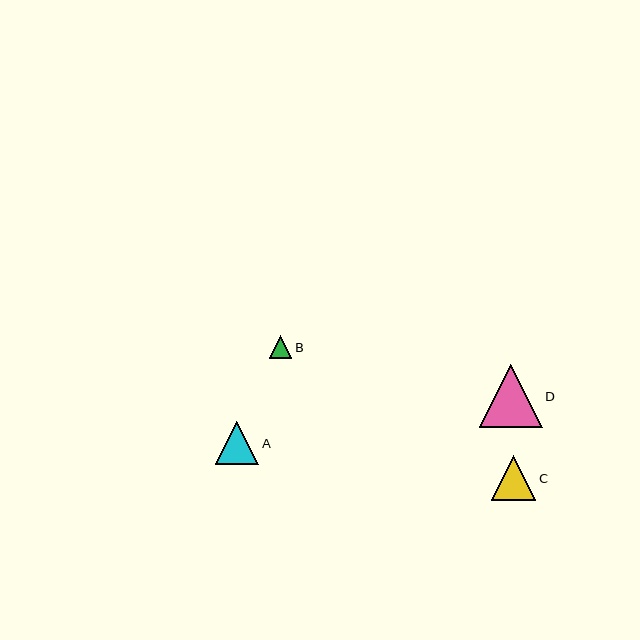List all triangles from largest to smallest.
From largest to smallest: D, C, A, B.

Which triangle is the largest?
Triangle D is the largest with a size of approximately 63 pixels.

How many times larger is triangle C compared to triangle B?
Triangle C is approximately 2.0 times the size of triangle B.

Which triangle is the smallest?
Triangle B is the smallest with a size of approximately 22 pixels.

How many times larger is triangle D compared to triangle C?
Triangle D is approximately 1.4 times the size of triangle C.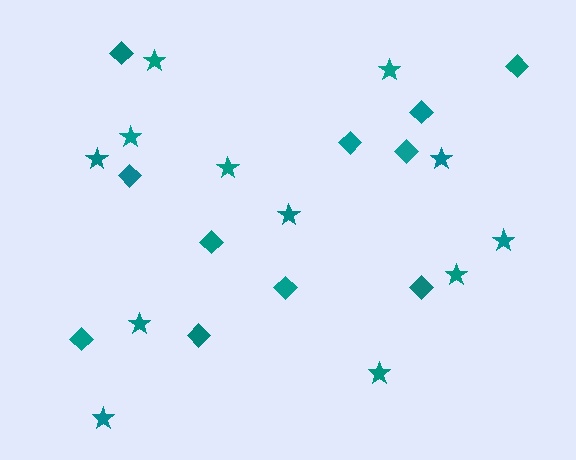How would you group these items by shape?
There are 2 groups: one group of diamonds (11) and one group of stars (12).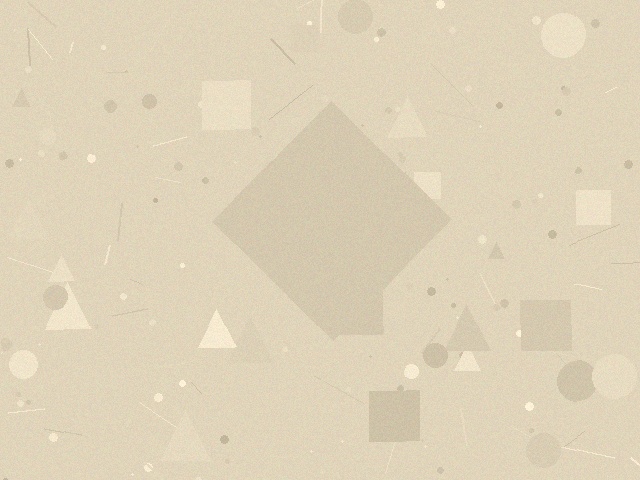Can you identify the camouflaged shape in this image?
The camouflaged shape is a diamond.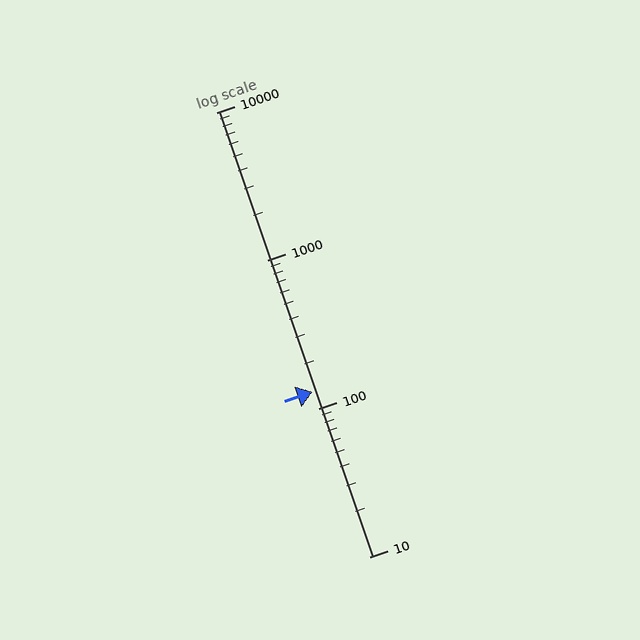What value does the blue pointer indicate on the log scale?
The pointer indicates approximately 130.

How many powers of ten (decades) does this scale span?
The scale spans 3 decades, from 10 to 10000.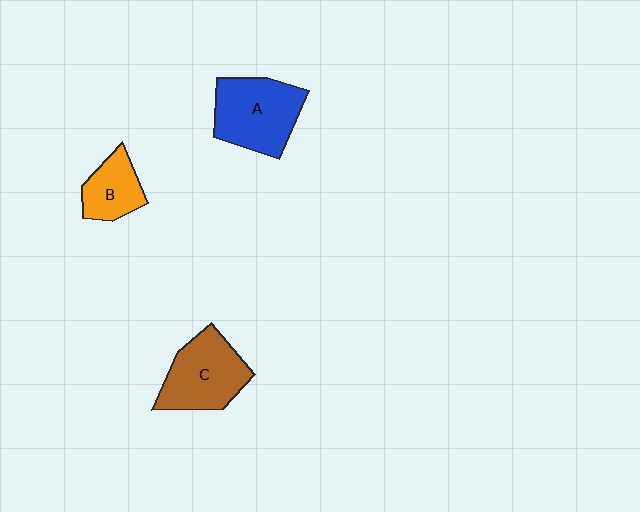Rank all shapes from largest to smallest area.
From largest to smallest: A (blue), C (brown), B (orange).